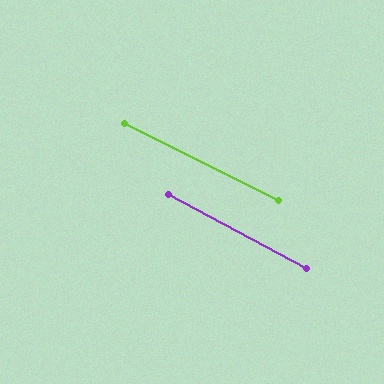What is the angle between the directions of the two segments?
Approximately 2 degrees.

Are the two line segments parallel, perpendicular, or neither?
Parallel — their directions differ by only 1.8°.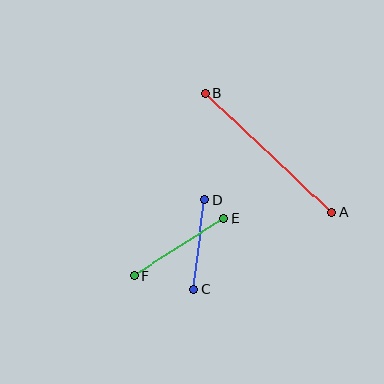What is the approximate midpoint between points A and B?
The midpoint is at approximately (269, 153) pixels.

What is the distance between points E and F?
The distance is approximately 106 pixels.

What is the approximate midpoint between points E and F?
The midpoint is at approximately (179, 247) pixels.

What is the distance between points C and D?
The distance is approximately 90 pixels.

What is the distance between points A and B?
The distance is approximately 174 pixels.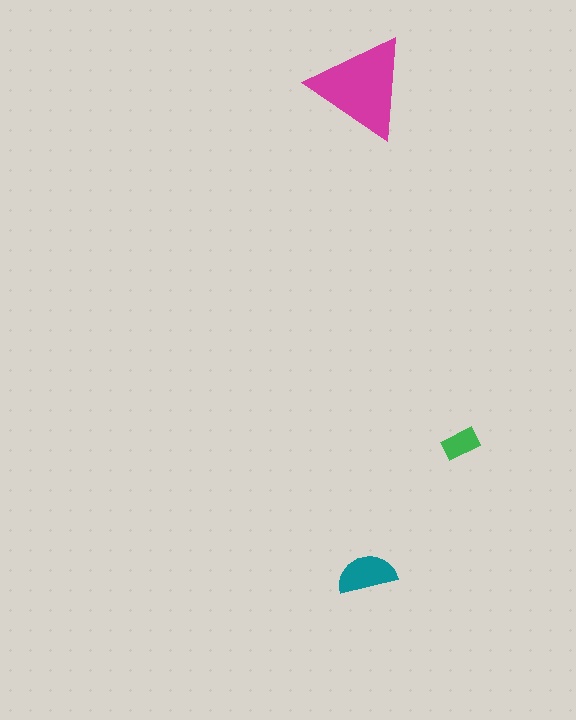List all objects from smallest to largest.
The green rectangle, the teal semicircle, the magenta triangle.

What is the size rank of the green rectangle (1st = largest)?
3rd.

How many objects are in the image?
There are 3 objects in the image.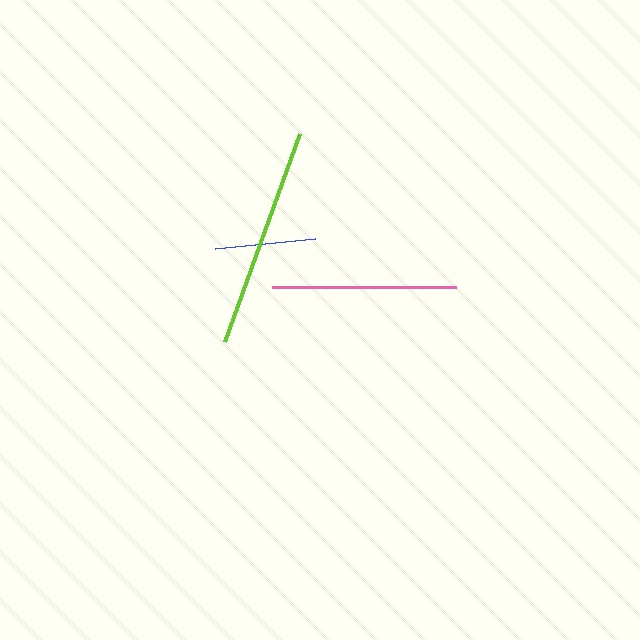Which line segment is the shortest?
The blue line is the shortest at approximately 100 pixels.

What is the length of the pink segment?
The pink segment is approximately 185 pixels long.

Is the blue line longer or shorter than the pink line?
The pink line is longer than the blue line.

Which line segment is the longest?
The lime line is the longest at approximately 221 pixels.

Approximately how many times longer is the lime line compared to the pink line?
The lime line is approximately 1.2 times the length of the pink line.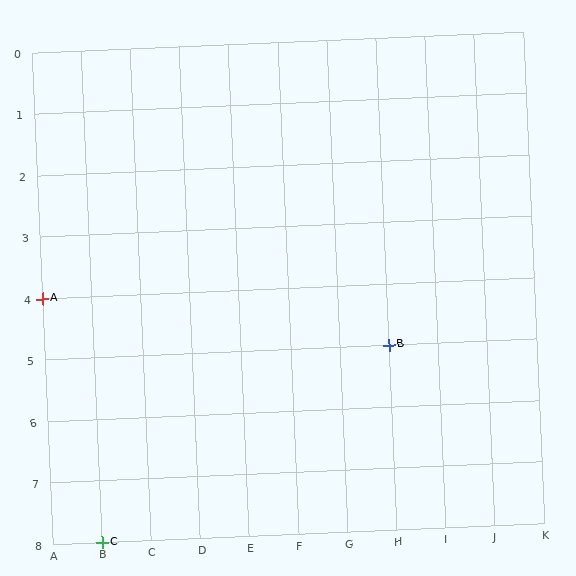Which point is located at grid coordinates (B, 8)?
Point C is at (B, 8).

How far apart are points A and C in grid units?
Points A and C are 1 column and 4 rows apart (about 4.1 grid units diagonally).